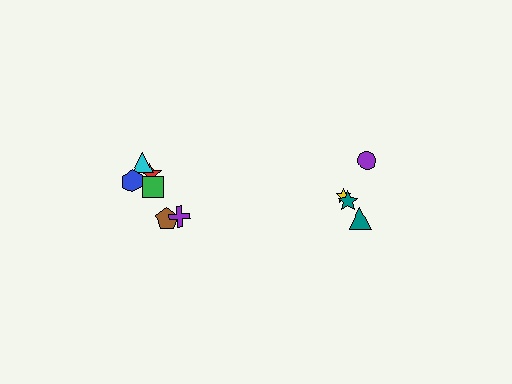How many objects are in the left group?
There are 6 objects.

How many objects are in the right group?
There are 4 objects.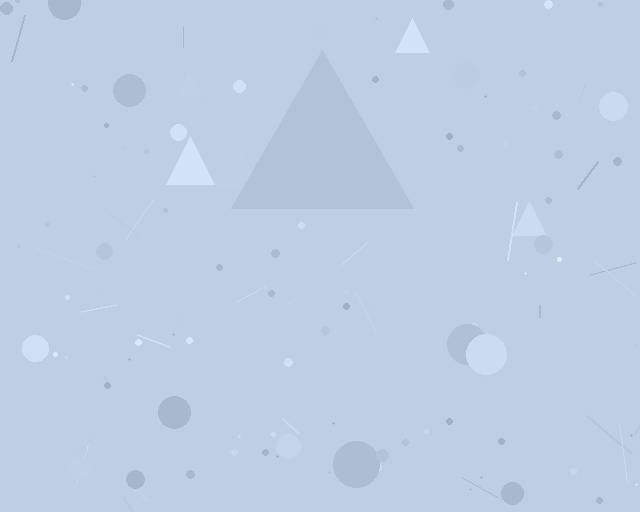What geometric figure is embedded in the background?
A triangle is embedded in the background.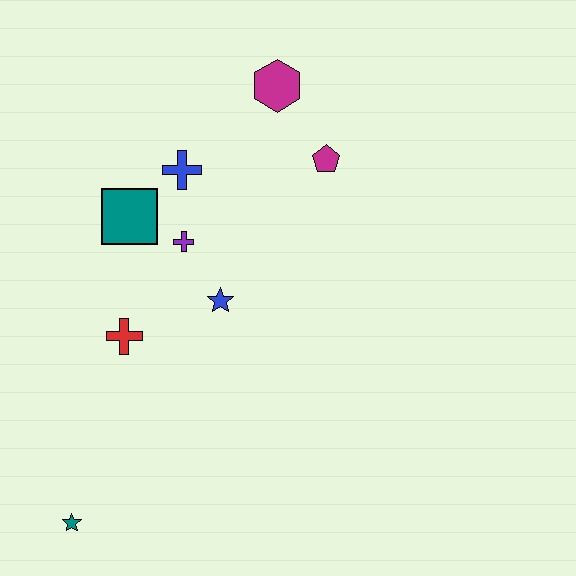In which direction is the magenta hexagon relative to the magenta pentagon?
The magenta hexagon is above the magenta pentagon.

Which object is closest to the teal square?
The purple cross is closest to the teal square.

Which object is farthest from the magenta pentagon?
The teal star is farthest from the magenta pentagon.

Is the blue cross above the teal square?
Yes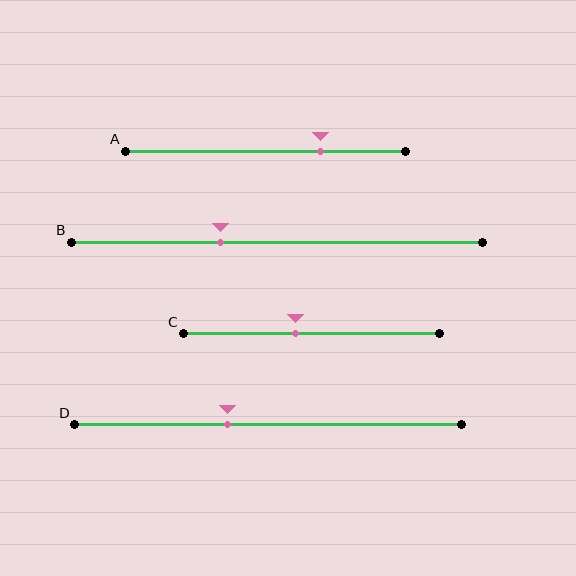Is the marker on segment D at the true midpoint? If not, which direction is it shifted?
No, the marker on segment D is shifted to the left by about 10% of the segment length.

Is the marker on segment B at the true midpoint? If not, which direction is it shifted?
No, the marker on segment B is shifted to the left by about 14% of the segment length.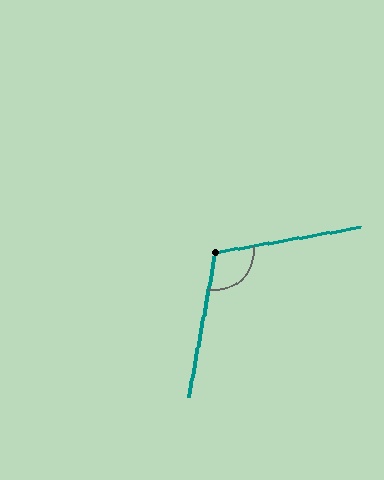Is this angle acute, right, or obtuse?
It is obtuse.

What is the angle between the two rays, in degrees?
Approximately 110 degrees.